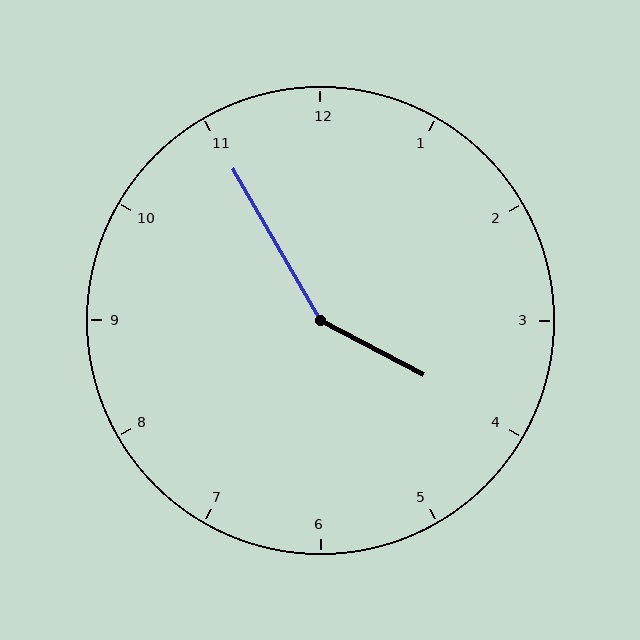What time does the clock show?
3:55.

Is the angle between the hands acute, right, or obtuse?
It is obtuse.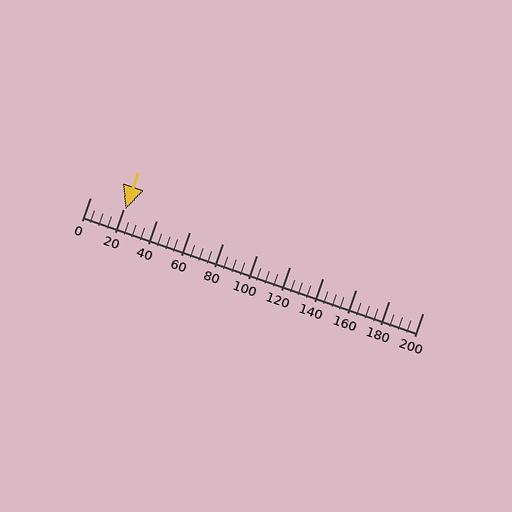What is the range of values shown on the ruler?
The ruler shows values from 0 to 200.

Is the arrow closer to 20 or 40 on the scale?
The arrow is closer to 20.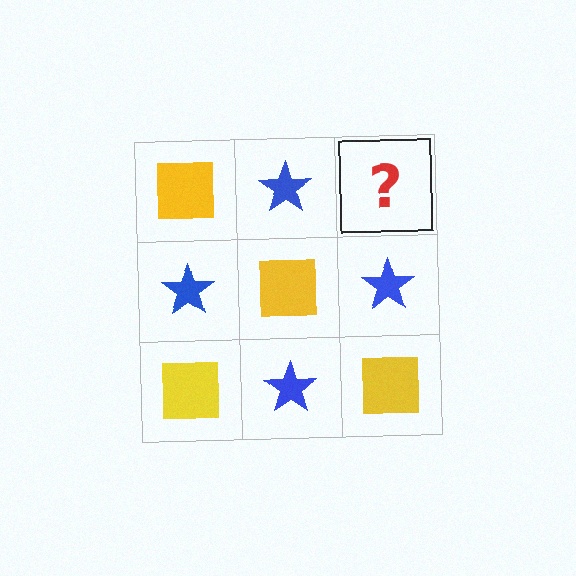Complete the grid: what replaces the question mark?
The question mark should be replaced with a yellow square.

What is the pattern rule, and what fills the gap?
The rule is that it alternates yellow square and blue star in a checkerboard pattern. The gap should be filled with a yellow square.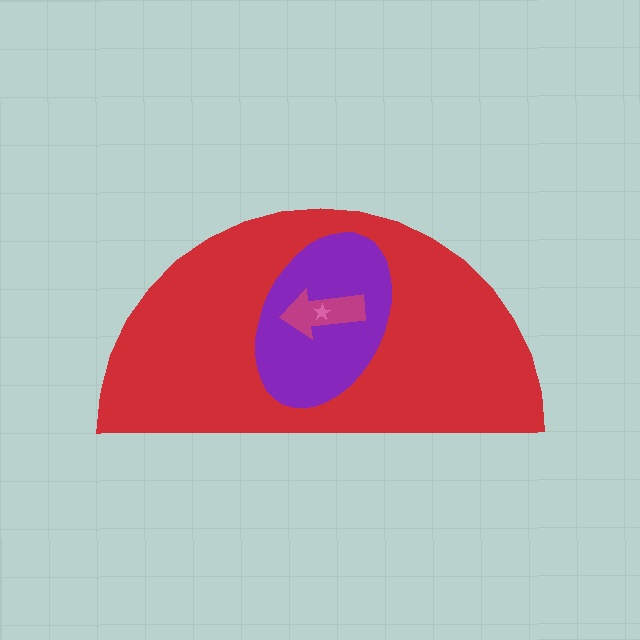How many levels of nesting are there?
4.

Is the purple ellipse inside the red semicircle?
Yes.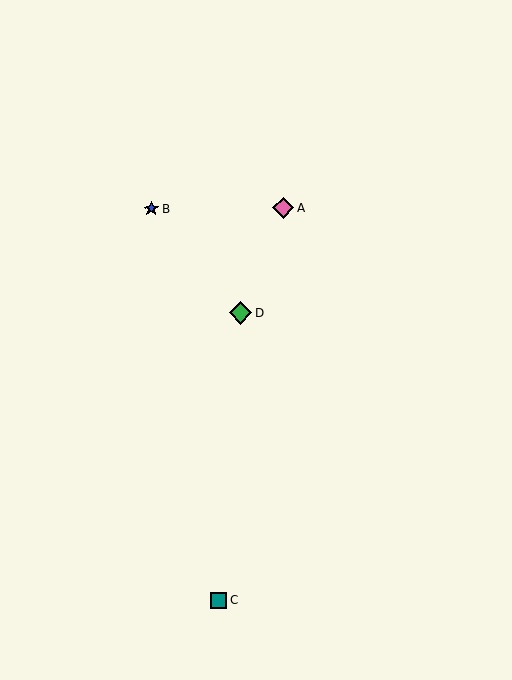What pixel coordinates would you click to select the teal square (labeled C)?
Click at (219, 601) to select the teal square C.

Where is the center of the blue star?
The center of the blue star is at (152, 209).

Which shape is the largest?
The green diamond (labeled D) is the largest.